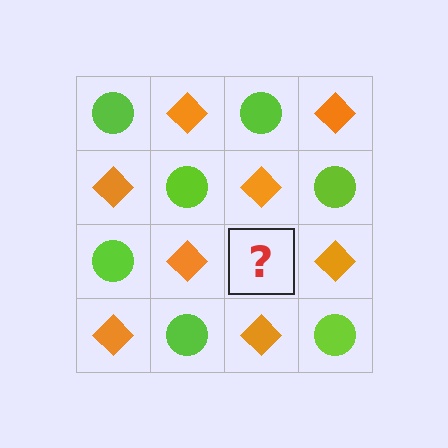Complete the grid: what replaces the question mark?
The question mark should be replaced with a lime circle.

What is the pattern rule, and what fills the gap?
The rule is that it alternates lime circle and orange diamond in a checkerboard pattern. The gap should be filled with a lime circle.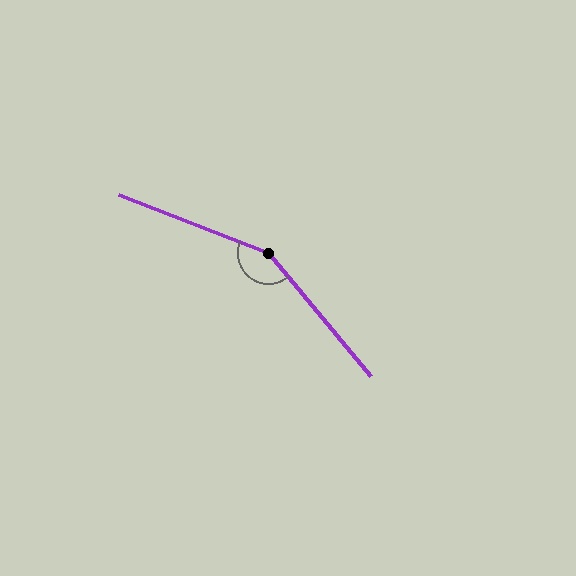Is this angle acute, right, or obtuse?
It is obtuse.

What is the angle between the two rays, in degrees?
Approximately 151 degrees.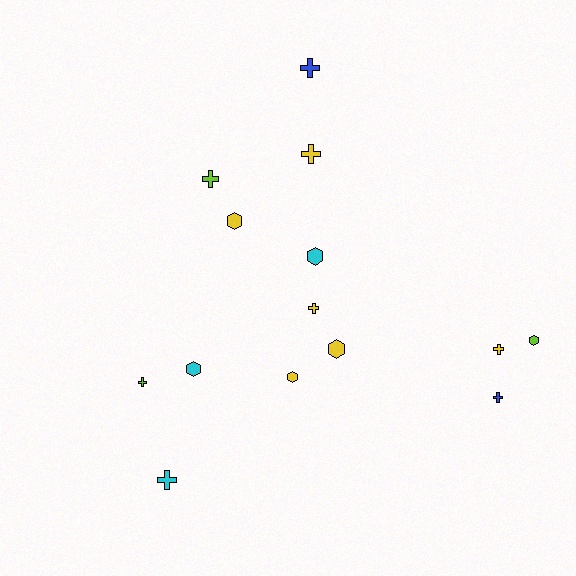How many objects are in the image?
There are 14 objects.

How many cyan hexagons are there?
There are 2 cyan hexagons.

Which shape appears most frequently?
Cross, with 8 objects.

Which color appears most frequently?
Yellow, with 6 objects.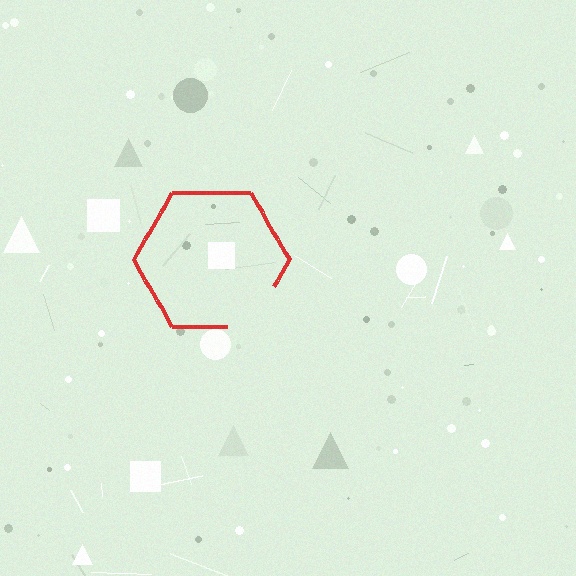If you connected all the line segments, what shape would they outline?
They would outline a hexagon.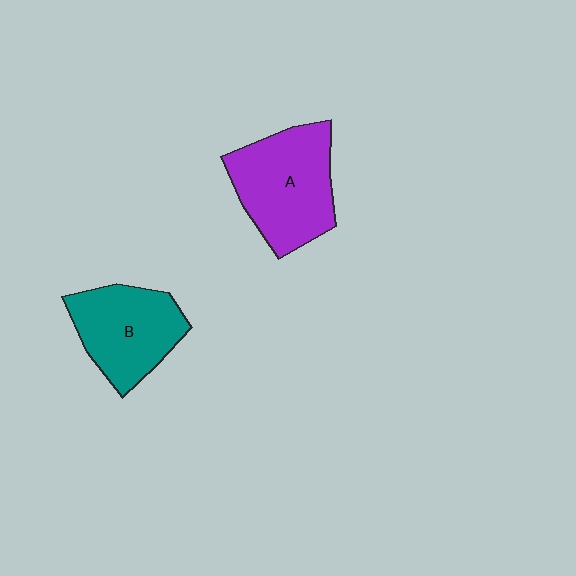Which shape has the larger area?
Shape A (purple).